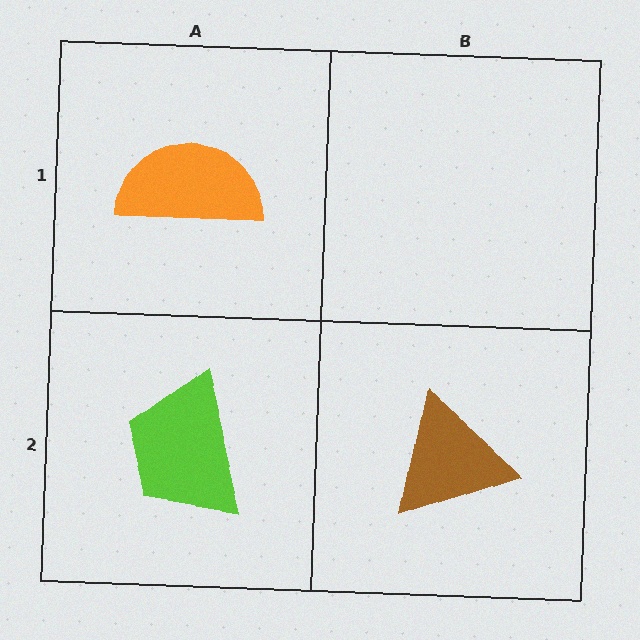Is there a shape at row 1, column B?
No, that cell is empty.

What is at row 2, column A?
A lime trapezoid.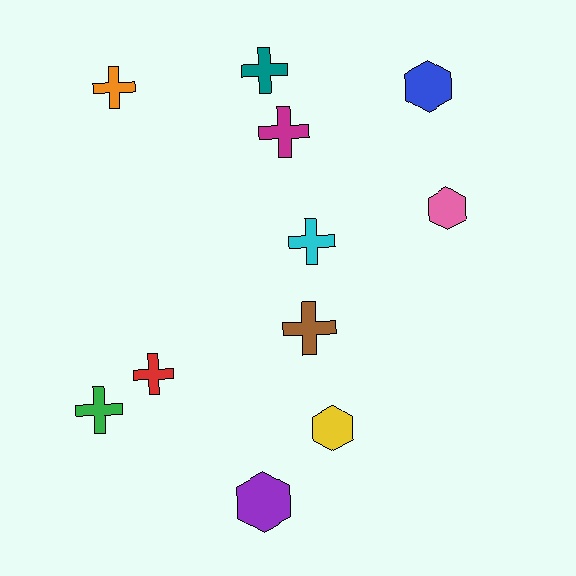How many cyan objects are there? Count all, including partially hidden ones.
There is 1 cyan object.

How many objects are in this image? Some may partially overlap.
There are 11 objects.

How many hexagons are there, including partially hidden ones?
There are 4 hexagons.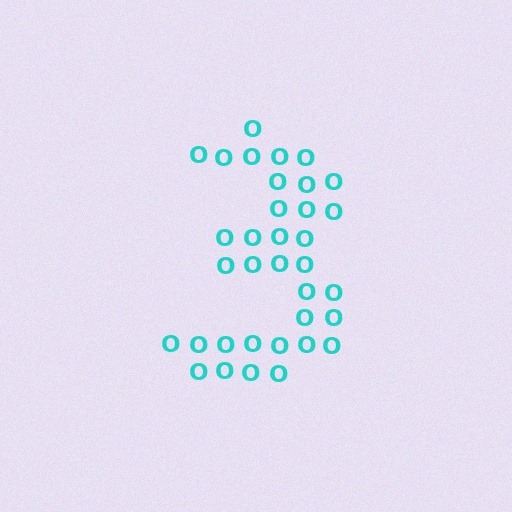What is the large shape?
The large shape is the digit 3.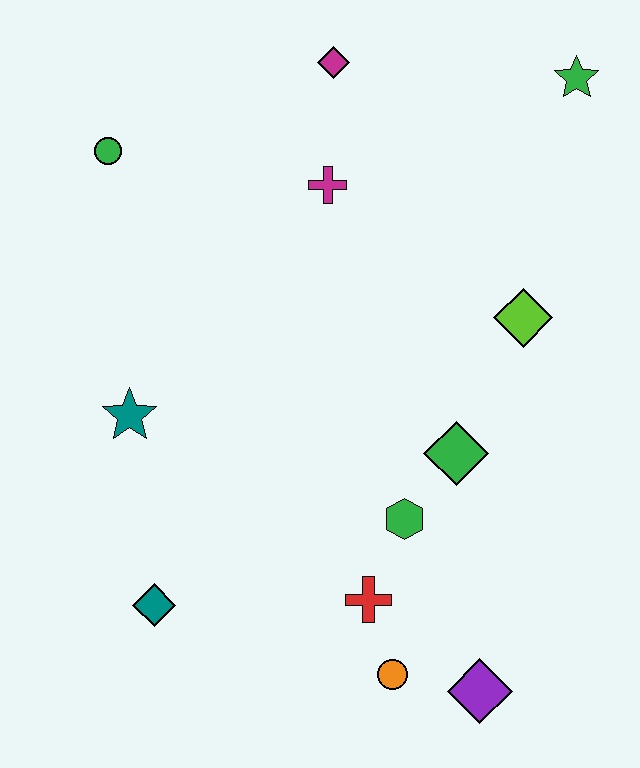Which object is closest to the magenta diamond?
The magenta cross is closest to the magenta diamond.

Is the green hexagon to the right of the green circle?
Yes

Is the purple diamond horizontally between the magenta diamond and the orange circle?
No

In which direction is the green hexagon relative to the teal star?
The green hexagon is to the right of the teal star.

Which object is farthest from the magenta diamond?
The purple diamond is farthest from the magenta diamond.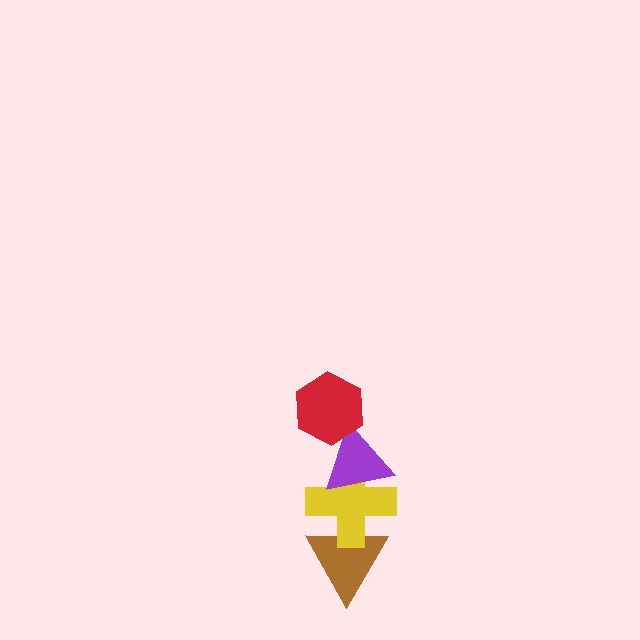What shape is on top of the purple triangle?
The red hexagon is on top of the purple triangle.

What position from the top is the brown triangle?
The brown triangle is 4th from the top.